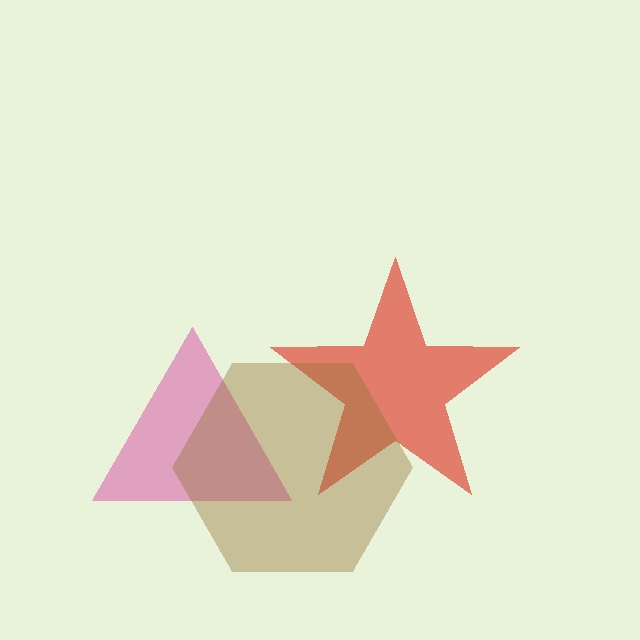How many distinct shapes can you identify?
There are 3 distinct shapes: a pink triangle, a red star, a brown hexagon.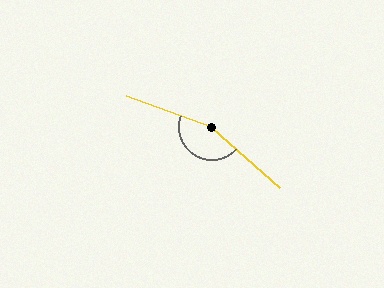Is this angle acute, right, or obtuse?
It is obtuse.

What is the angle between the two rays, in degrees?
Approximately 158 degrees.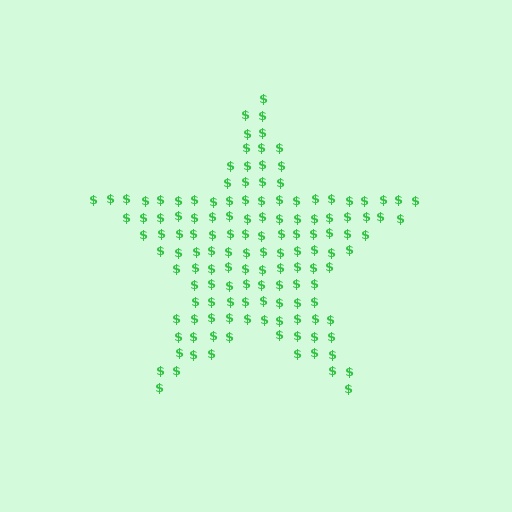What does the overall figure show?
The overall figure shows a star.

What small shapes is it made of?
It is made of small dollar signs.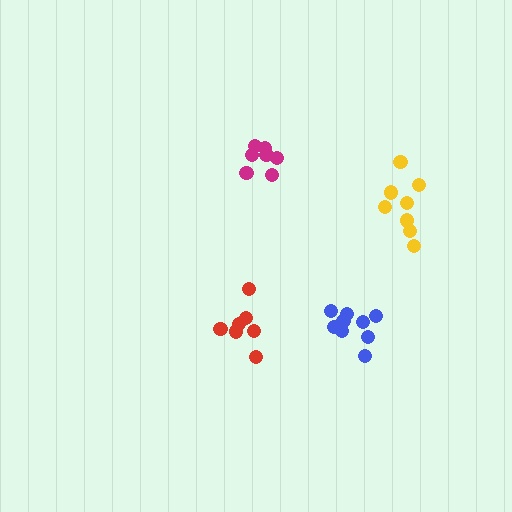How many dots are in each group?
Group 1: 9 dots, Group 2: 7 dots, Group 3: 7 dots, Group 4: 8 dots (31 total).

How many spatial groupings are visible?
There are 4 spatial groupings.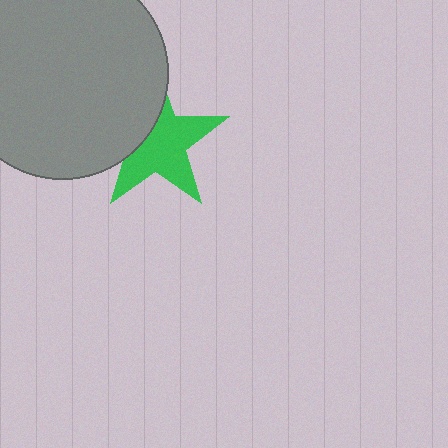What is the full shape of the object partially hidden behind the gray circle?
The partially hidden object is a green star.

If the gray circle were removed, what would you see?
You would see the complete green star.